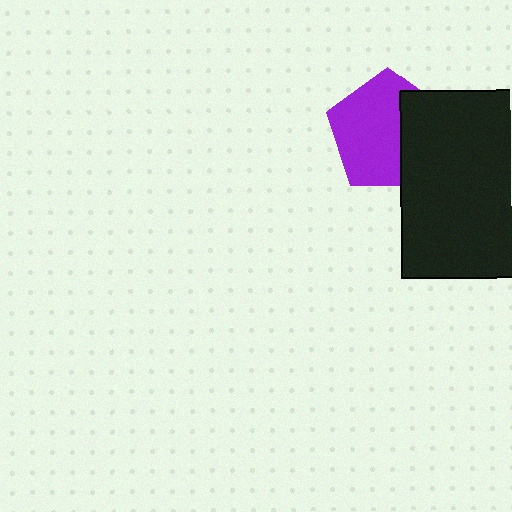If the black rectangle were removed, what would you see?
You would see the complete purple pentagon.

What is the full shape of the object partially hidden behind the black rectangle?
The partially hidden object is a purple pentagon.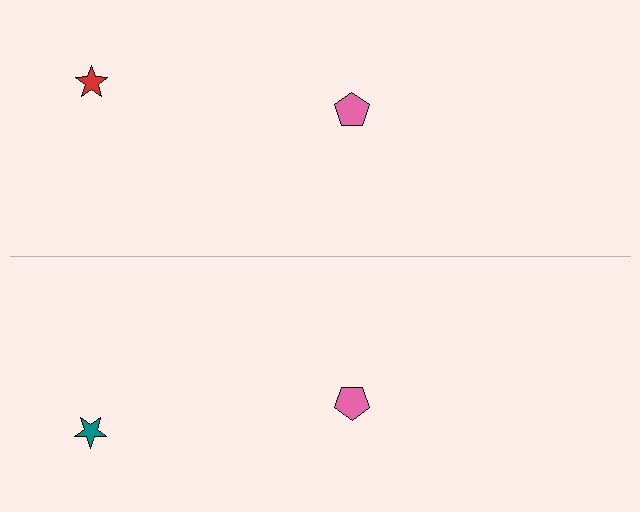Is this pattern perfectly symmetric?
No, the pattern is not perfectly symmetric. The teal star on the bottom side breaks the symmetry — its mirror counterpart is red.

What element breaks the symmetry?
The teal star on the bottom side breaks the symmetry — its mirror counterpart is red.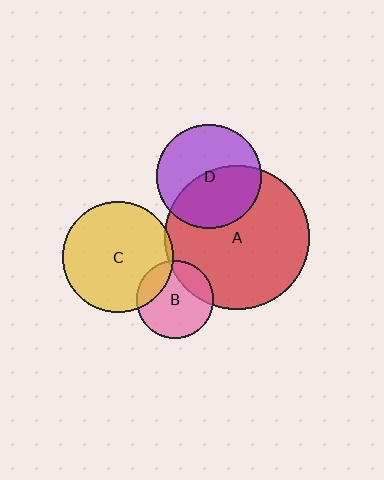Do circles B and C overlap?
Yes.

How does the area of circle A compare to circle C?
Approximately 1.7 times.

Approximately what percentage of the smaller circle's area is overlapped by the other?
Approximately 20%.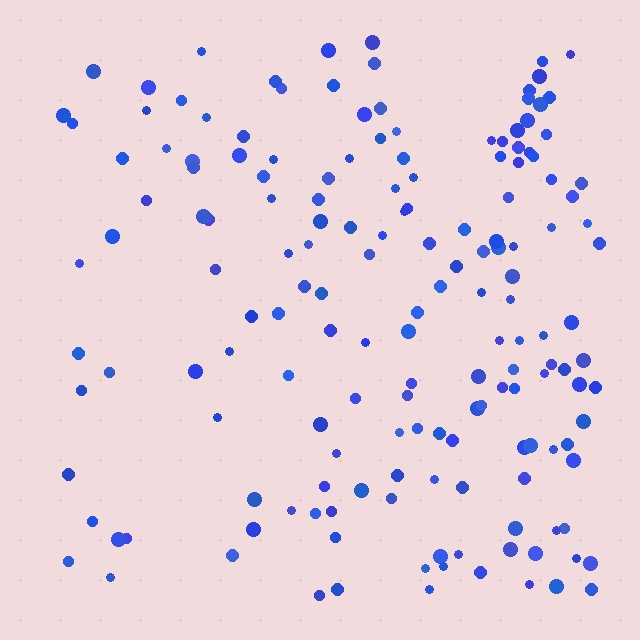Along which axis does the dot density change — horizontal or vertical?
Horizontal.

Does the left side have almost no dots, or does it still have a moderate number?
Still a moderate number, just noticeably fewer than the right.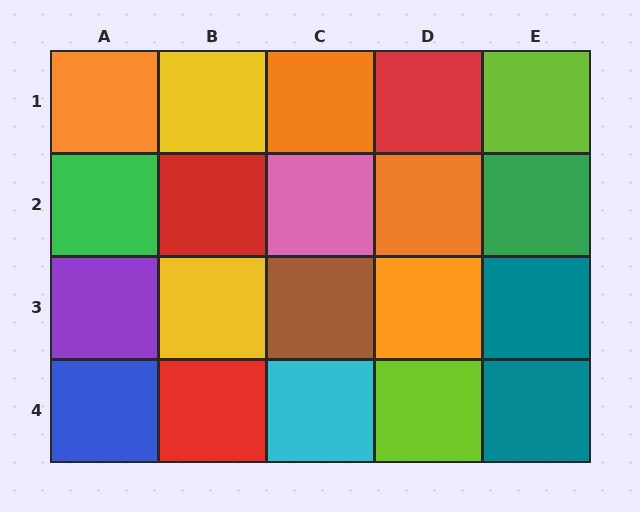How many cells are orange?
4 cells are orange.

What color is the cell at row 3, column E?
Teal.